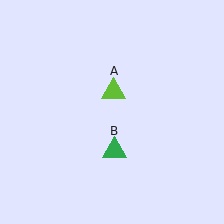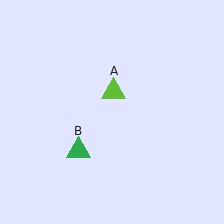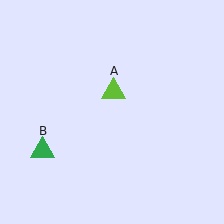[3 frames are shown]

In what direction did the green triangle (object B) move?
The green triangle (object B) moved left.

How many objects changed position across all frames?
1 object changed position: green triangle (object B).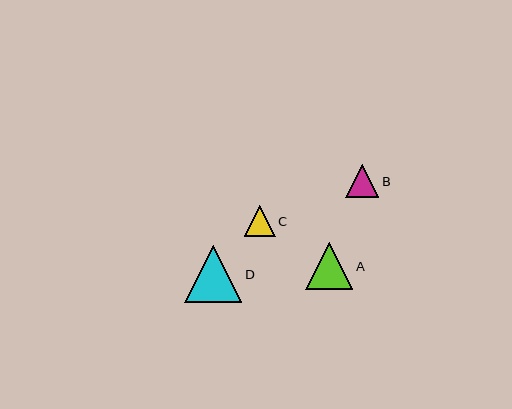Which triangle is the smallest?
Triangle C is the smallest with a size of approximately 31 pixels.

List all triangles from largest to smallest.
From largest to smallest: D, A, B, C.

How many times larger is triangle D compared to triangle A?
Triangle D is approximately 1.2 times the size of triangle A.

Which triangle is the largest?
Triangle D is the largest with a size of approximately 57 pixels.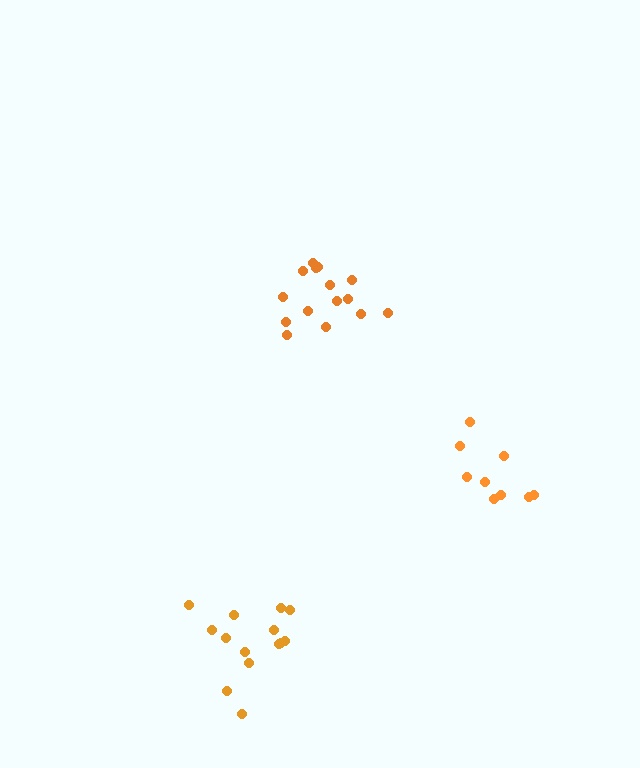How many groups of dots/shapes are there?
There are 3 groups.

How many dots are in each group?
Group 1: 15 dots, Group 2: 14 dots, Group 3: 9 dots (38 total).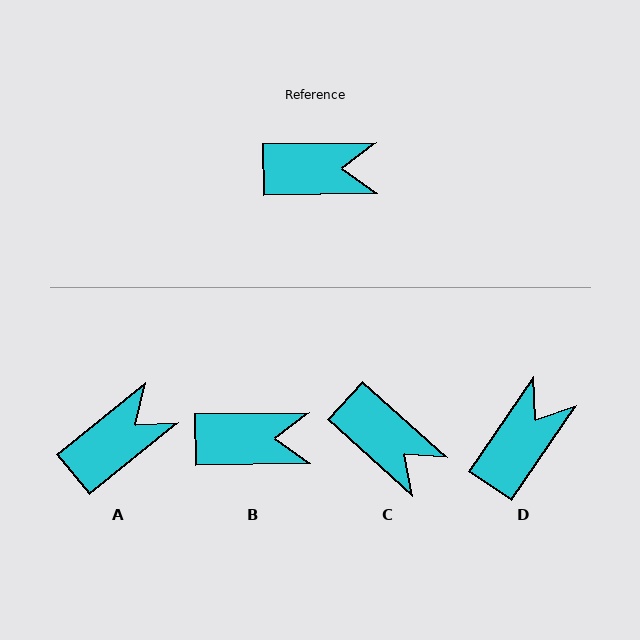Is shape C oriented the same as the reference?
No, it is off by about 43 degrees.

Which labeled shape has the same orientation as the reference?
B.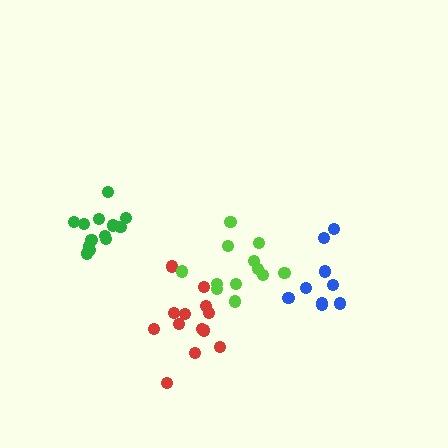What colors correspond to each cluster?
The clusters are colored: blue, red, green, lime.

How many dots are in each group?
Group 1: 10 dots, Group 2: 13 dots, Group 3: 13 dots, Group 4: 12 dots (48 total).